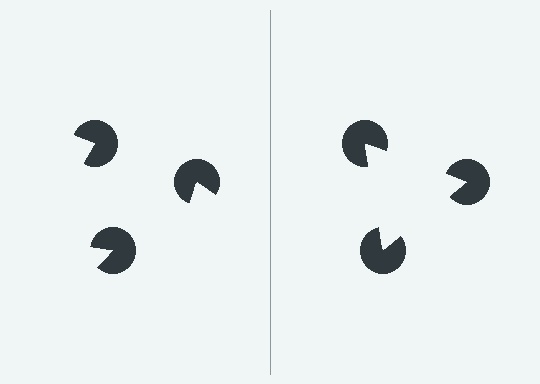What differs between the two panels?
The pac-man discs are positioned identically on both sides; only the wedge orientations differ. On the right they align to a triangle; on the left they are misaligned.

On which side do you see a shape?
An illusory triangle appears on the right side. On the left side the wedge cuts are rotated, so no coherent shape forms.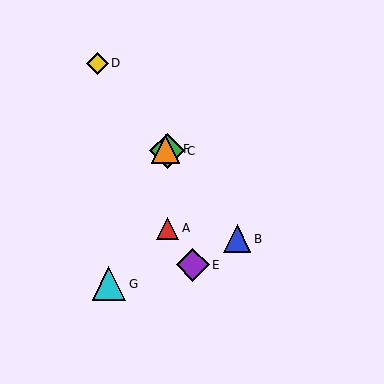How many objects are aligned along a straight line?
4 objects (B, C, D, F) are aligned along a straight line.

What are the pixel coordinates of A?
Object A is at (168, 228).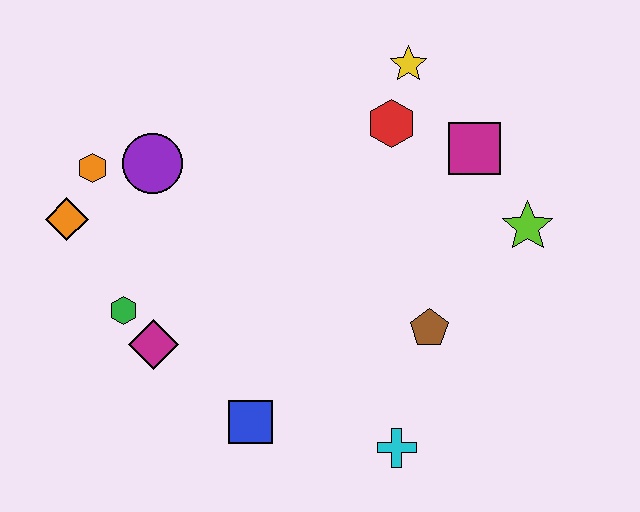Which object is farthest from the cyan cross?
The orange hexagon is farthest from the cyan cross.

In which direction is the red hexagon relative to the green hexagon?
The red hexagon is to the right of the green hexagon.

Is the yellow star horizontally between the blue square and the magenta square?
Yes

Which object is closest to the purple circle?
The orange hexagon is closest to the purple circle.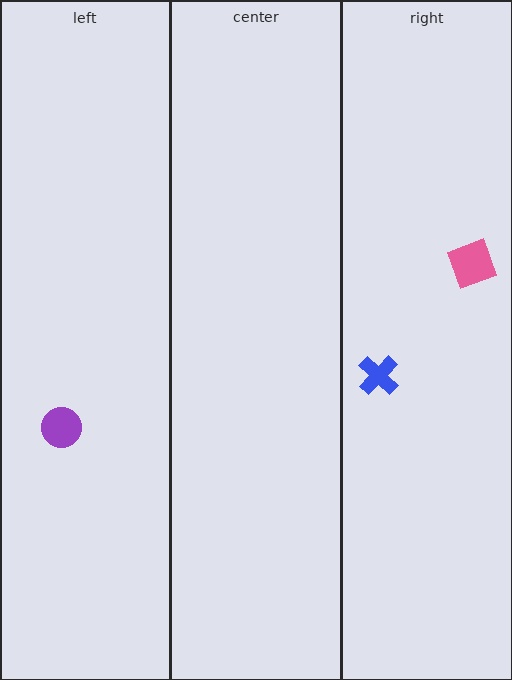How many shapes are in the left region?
1.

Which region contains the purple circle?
The left region.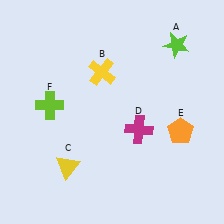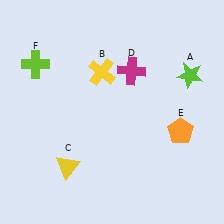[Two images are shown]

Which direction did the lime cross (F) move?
The lime cross (F) moved up.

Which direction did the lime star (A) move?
The lime star (A) moved down.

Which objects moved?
The objects that moved are: the lime star (A), the magenta cross (D), the lime cross (F).